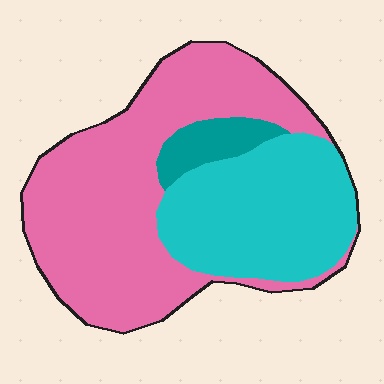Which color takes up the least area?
Teal, at roughly 5%.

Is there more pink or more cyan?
Pink.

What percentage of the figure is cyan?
Cyan takes up about one third (1/3) of the figure.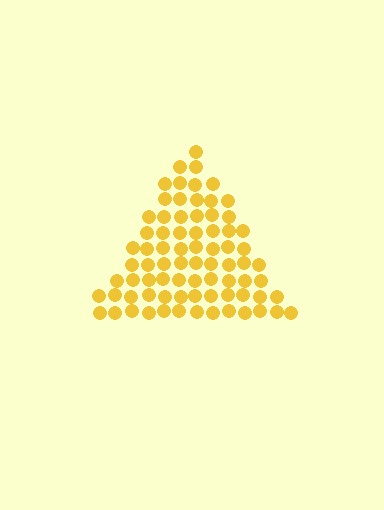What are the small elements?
The small elements are circles.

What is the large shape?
The large shape is a triangle.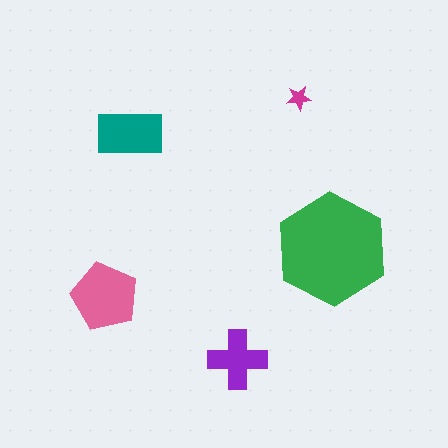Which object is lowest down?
The purple cross is bottommost.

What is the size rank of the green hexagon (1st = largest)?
1st.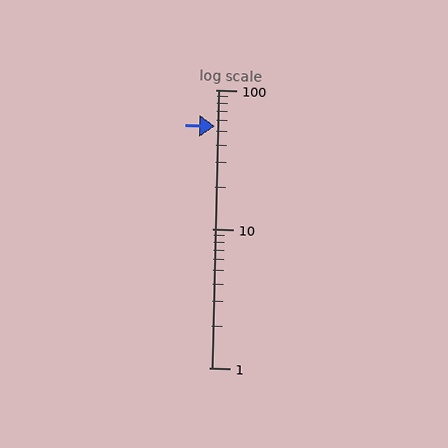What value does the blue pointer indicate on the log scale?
The pointer indicates approximately 55.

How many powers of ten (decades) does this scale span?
The scale spans 2 decades, from 1 to 100.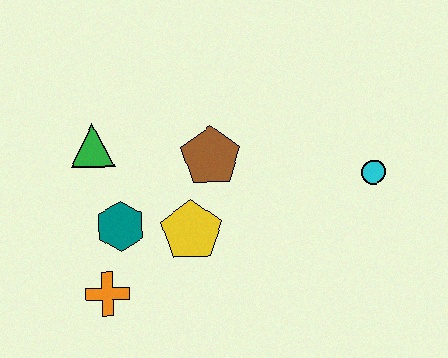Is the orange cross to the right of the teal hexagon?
No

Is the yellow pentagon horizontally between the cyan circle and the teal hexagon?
Yes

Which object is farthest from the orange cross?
The cyan circle is farthest from the orange cross.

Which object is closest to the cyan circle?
The brown pentagon is closest to the cyan circle.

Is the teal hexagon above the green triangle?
No